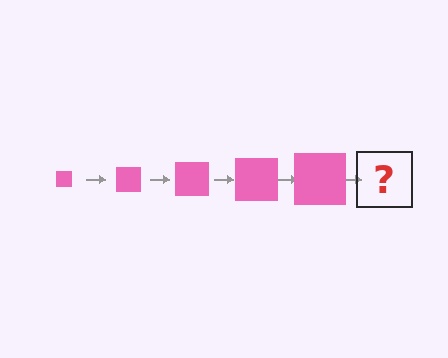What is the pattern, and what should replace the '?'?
The pattern is that the square gets progressively larger each step. The '?' should be a pink square, larger than the previous one.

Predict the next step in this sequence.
The next step is a pink square, larger than the previous one.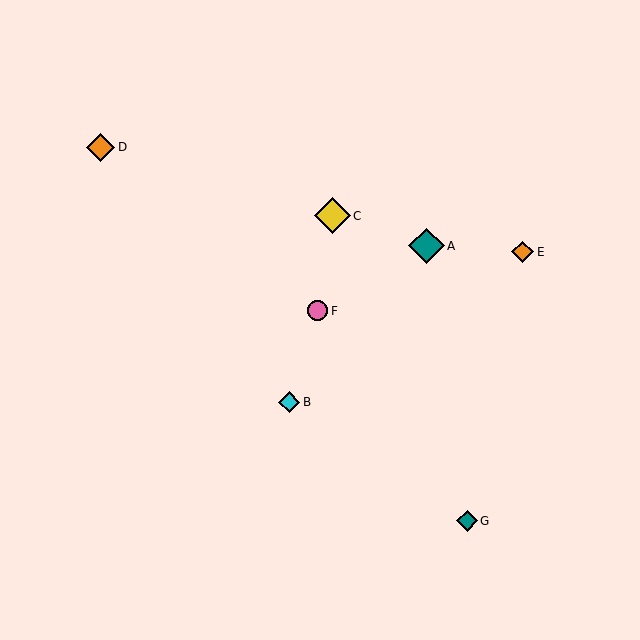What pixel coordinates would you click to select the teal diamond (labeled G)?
Click at (467, 521) to select the teal diamond G.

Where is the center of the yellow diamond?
The center of the yellow diamond is at (332, 216).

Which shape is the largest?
The yellow diamond (labeled C) is the largest.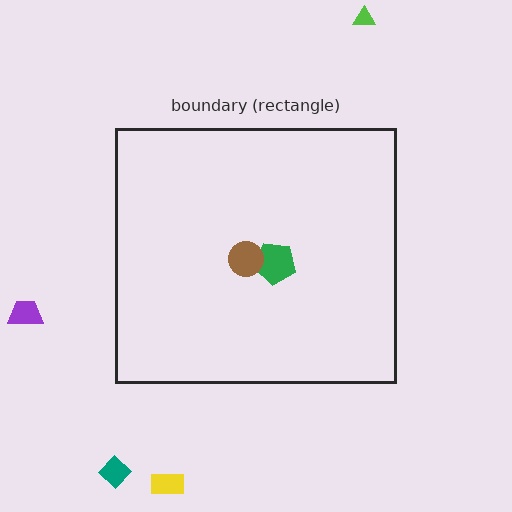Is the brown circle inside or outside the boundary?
Inside.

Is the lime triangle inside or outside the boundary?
Outside.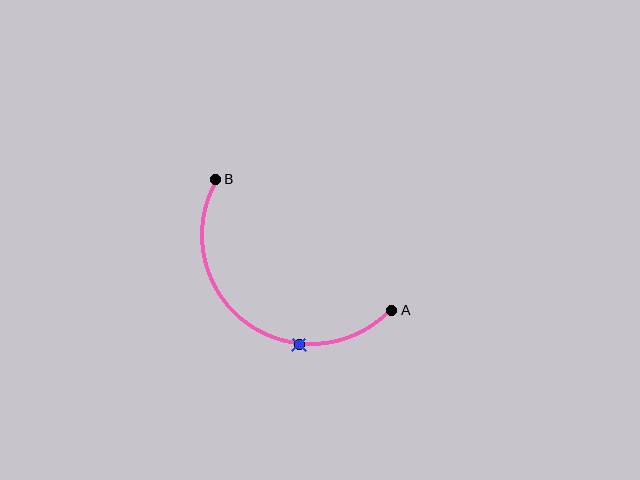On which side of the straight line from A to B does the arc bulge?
The arc bulges below and to the left of the straight line connecting A and B.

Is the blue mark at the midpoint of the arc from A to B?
No. The blue mark lies on the arc but is closer to endpoint A. The arc midpoint would be at the point on the curve equidistant along the arc from both A and B.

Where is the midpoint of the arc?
The arc midpoint is the point on the curve farthest from the straight line joining A and B. It sits below and to the left of that line.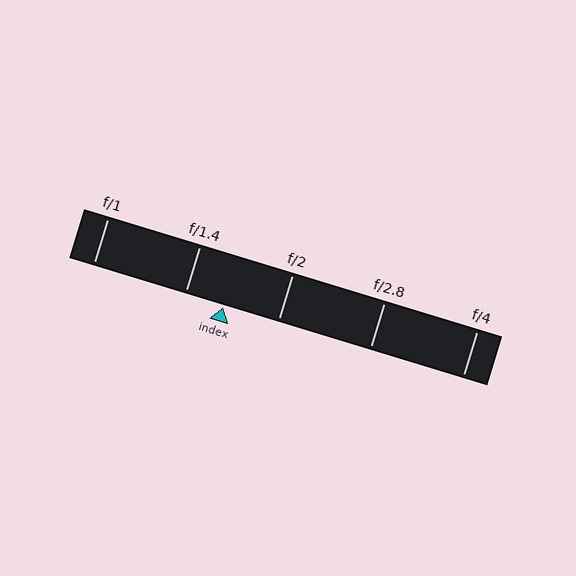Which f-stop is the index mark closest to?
The index mark is closest to f/1.4.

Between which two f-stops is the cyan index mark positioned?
The index mark is between f/1.4 and f/2.